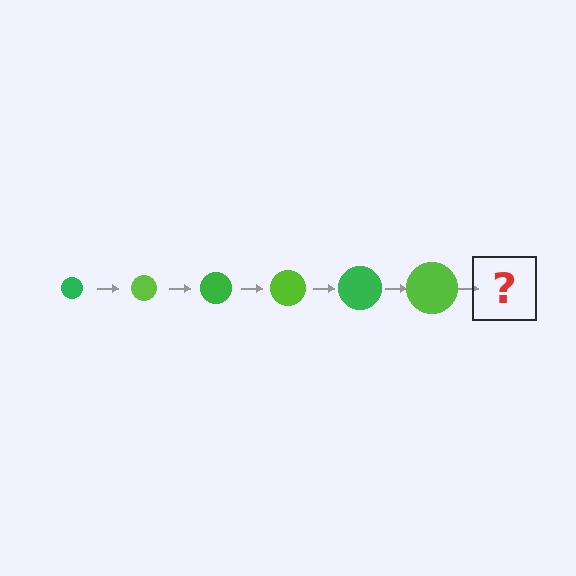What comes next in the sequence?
The next element should be a green circle, larger than the previous one.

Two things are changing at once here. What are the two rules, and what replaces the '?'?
The two rules are that the circle grows larger each step and the color cycles through green and lime. The '?' should be a green circle, larger than the previous one.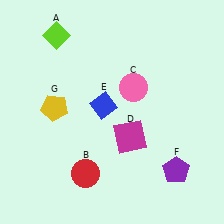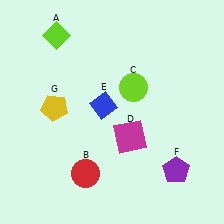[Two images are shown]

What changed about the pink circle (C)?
In Image 1, C is pink. In Image 2, it changed to lime.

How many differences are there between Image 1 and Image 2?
There is 1 difference between the two images.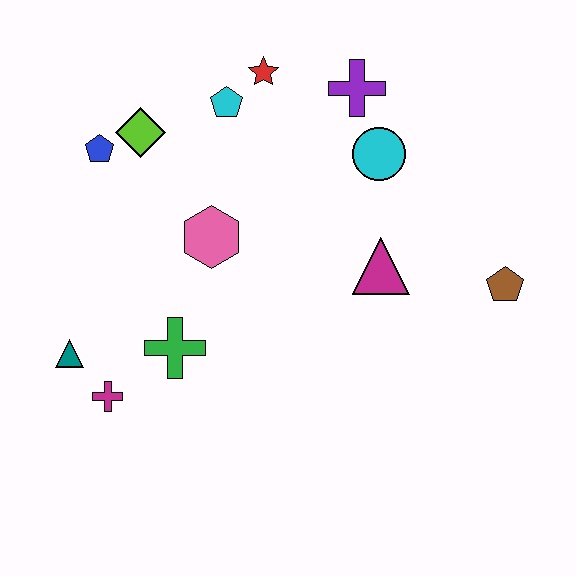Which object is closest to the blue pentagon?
The lime diamond is closest to the blue pentagon.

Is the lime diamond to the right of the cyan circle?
No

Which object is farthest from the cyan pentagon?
The brown pentagon is farthest from the cyan pentagon.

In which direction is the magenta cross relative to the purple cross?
The magenta cross is below the purple cross.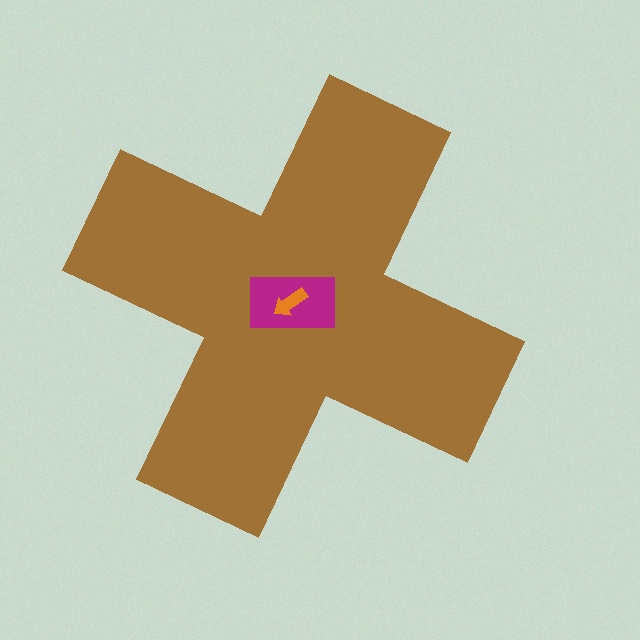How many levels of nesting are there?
3.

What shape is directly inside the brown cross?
The magenta rectangle.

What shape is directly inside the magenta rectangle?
The orange arrow.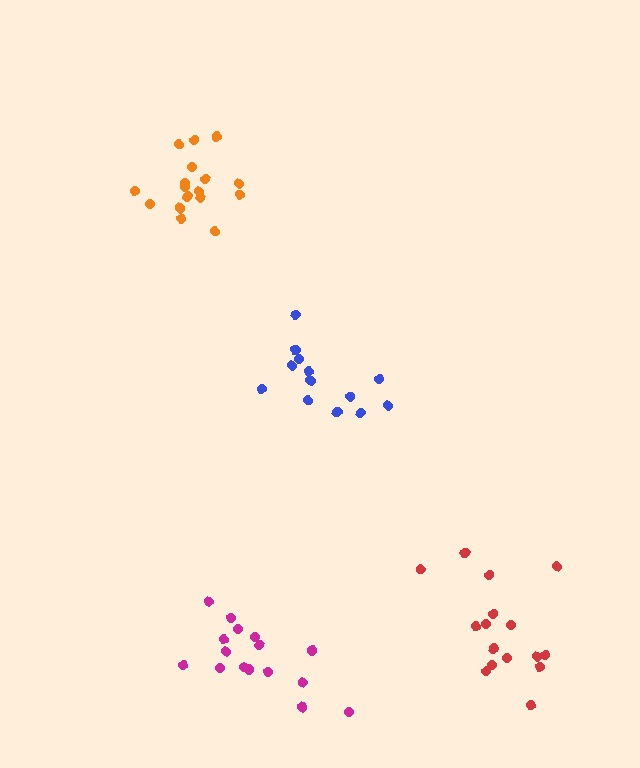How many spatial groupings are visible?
There are 4 spatial groupings.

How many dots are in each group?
Group 1: 16 dots, Group 2: 13 dots, Group 3: 17 dots, Group 4: 16 dots (62 total).